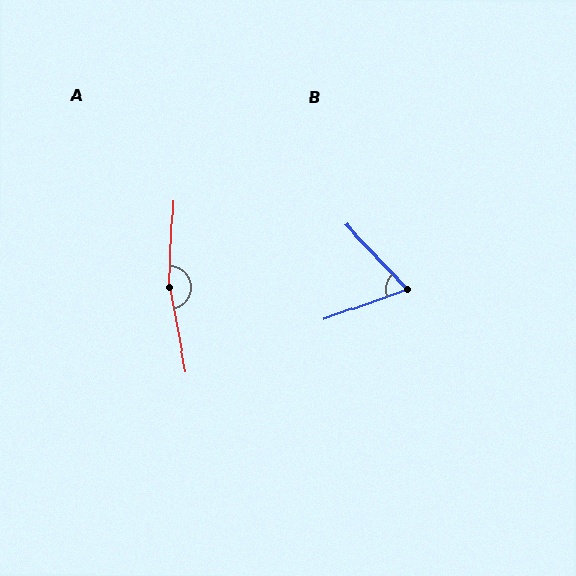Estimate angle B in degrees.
Approximately 66 degrees.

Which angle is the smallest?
B, at approximately 66 degrees.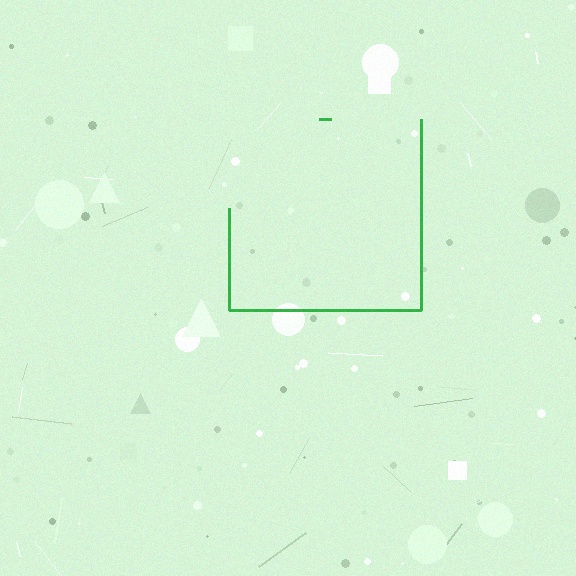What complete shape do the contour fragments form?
The contour fragments form a square.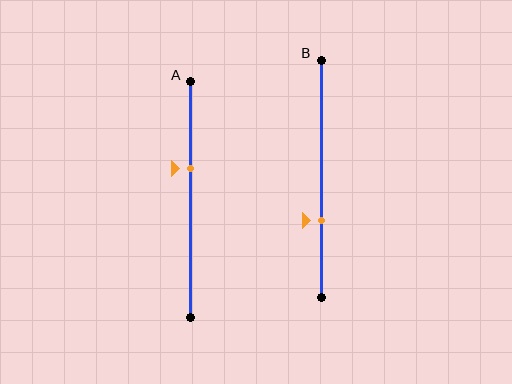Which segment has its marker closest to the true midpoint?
Segment A has its marker closest to the true midpoint.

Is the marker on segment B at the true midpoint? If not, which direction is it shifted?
No, the marker on segment B is shifted downward by about 18% of the segment length.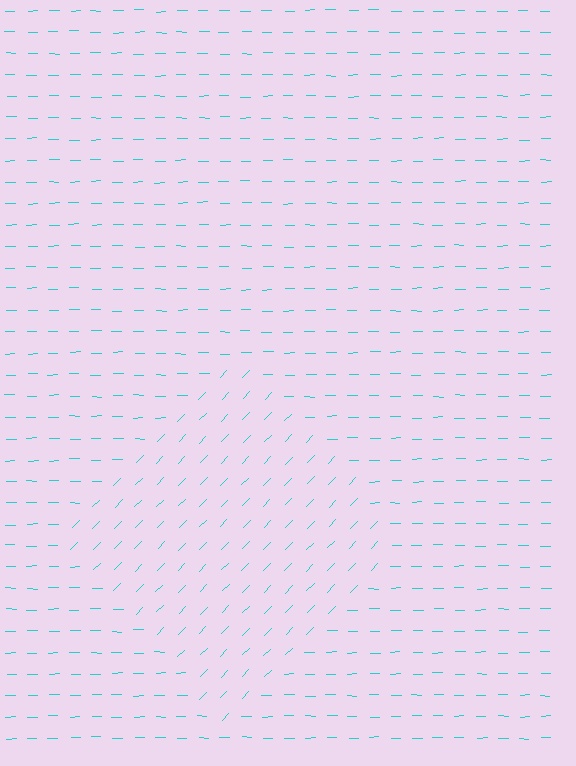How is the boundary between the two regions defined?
The boundary is defined purely by a change in line orientation (approximately 45 degrees difference). All lines are the same color and thickness.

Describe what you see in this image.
The image is filled with small cyan line segments. A diamond region in the image has lines oriented differently from the surrounding lines, creating a visible texture boundary.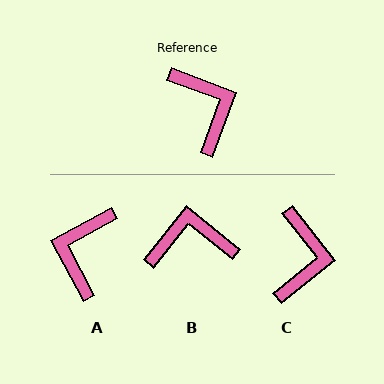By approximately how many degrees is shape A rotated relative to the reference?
Approximately 139 degrees counter-clockwise.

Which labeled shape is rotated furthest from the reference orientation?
A, about 139 degrees away.